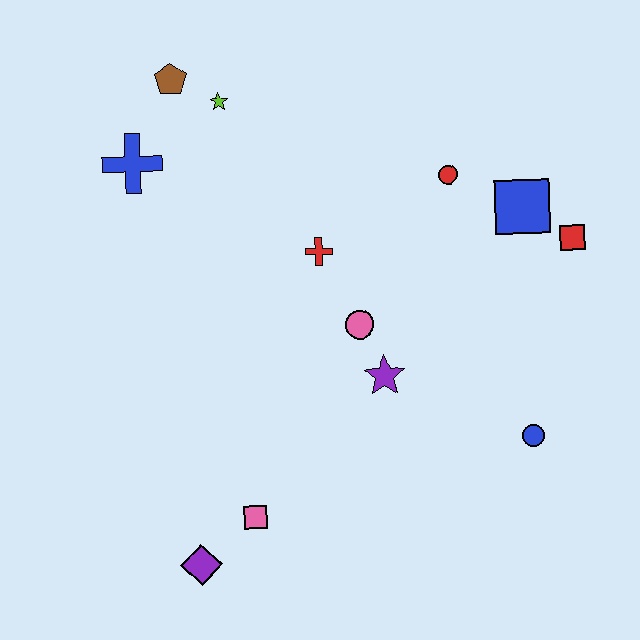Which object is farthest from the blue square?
The purple diamond is farthest from the blue square.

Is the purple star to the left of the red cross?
No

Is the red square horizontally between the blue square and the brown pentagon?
No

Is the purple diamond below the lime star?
Yes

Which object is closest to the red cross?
The pink circle is closest to the red cross.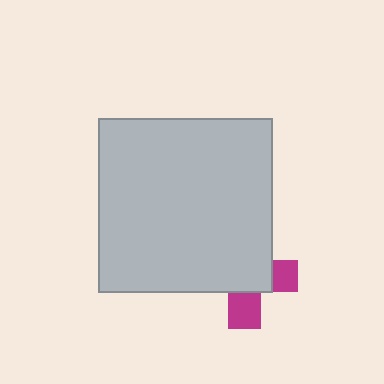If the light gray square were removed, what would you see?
You would see the complete magenta cross.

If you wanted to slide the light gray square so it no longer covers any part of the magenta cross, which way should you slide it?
Slide it toward the upper-left — that is the most direct way to separate the two shapes.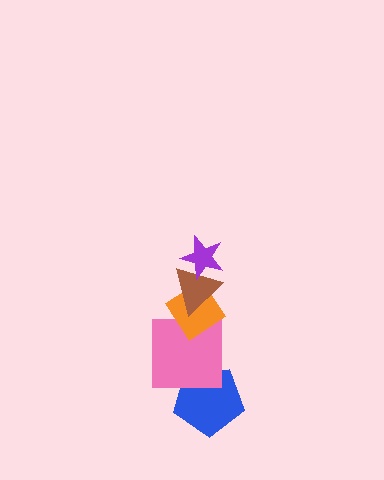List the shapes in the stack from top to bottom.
From top to bottom: the purple star, the brown triangle, the orange diamond, the pink square, the blue pentagon.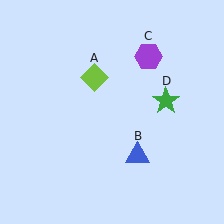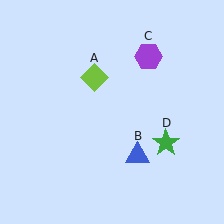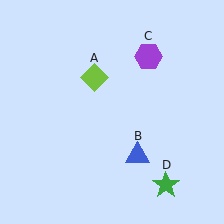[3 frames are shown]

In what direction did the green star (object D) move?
The green star (object D) moved down.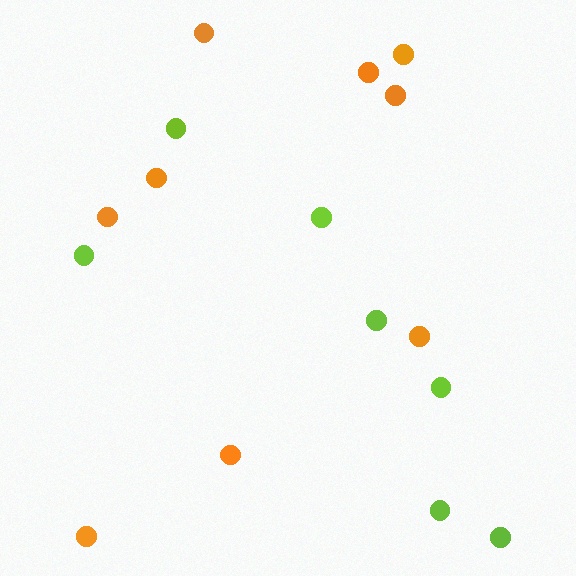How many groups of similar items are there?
There are 2 groups: one group of lime circles (7) and one group of orange circles (9).